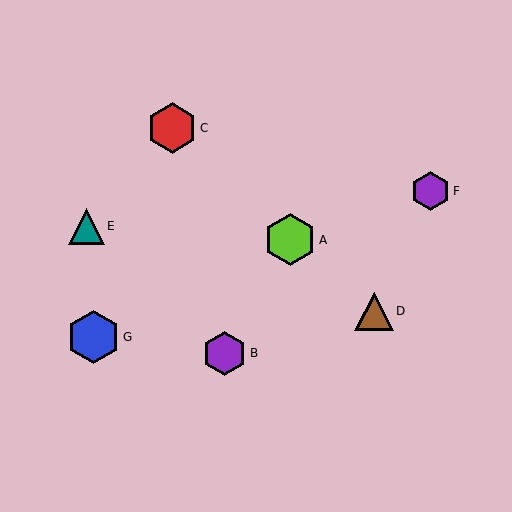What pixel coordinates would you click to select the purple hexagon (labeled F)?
Click at (431, 191) to select the purple hexagon F.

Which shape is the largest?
The blue hexagon (labeled G) is the largest.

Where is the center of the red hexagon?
The center of the red hexagon is at (172, 128).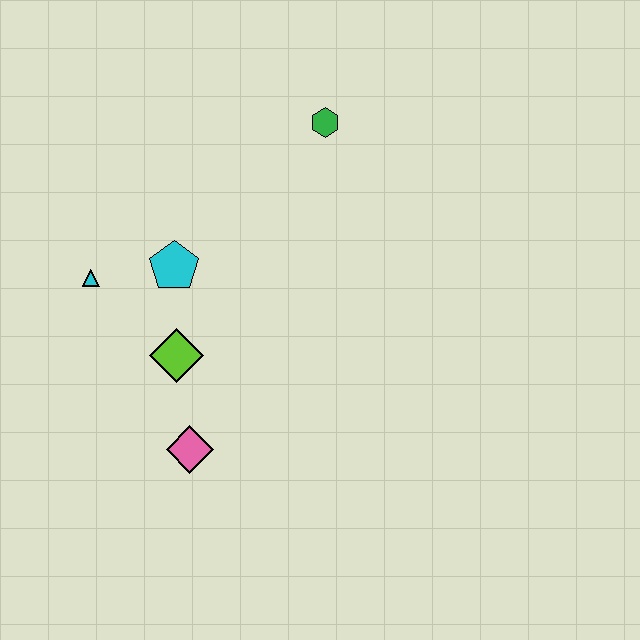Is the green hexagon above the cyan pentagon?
Yes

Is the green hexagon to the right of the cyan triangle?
Yes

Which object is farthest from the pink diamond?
The green hexagon is farthest from the pink diamond.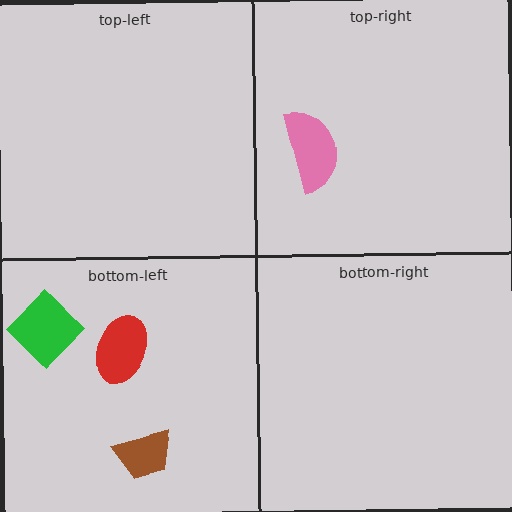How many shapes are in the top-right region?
1.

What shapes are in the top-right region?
The pink semicircle.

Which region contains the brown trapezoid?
The bottom-left region.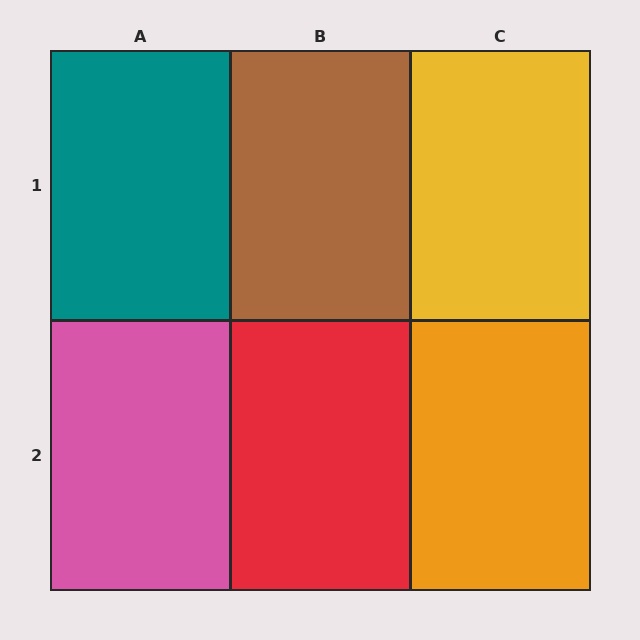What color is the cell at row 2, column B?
Red.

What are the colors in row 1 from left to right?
Teal, brown, yellow.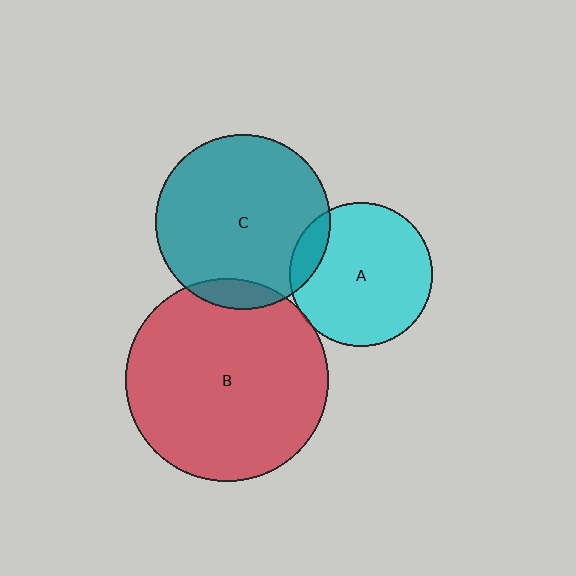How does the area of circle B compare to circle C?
Approximately 1.4 times.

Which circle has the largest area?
Circle B (red).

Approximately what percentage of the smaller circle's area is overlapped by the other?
Approximately 5%.